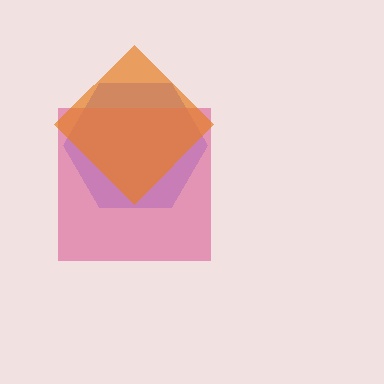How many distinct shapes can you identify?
There are 3 distinct shapes: a blue hexagon, a pink square, an orange diamond.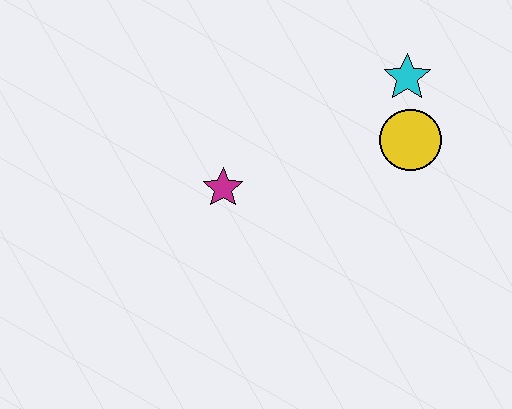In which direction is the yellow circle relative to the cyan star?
The yellow circle is below the cyan star.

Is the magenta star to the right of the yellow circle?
No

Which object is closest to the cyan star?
The yellow circle is closest to the cyan star.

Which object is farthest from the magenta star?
The cyan star is farthest from the magenta star.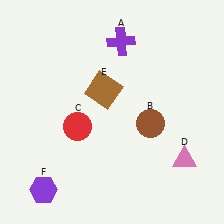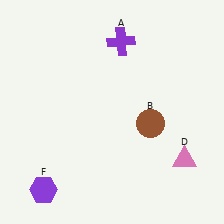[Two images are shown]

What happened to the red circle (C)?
The red circle (C) was removed in Image 2. It was in the bottom-left area of Image 1.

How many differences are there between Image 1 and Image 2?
There are 2 differences between the two images.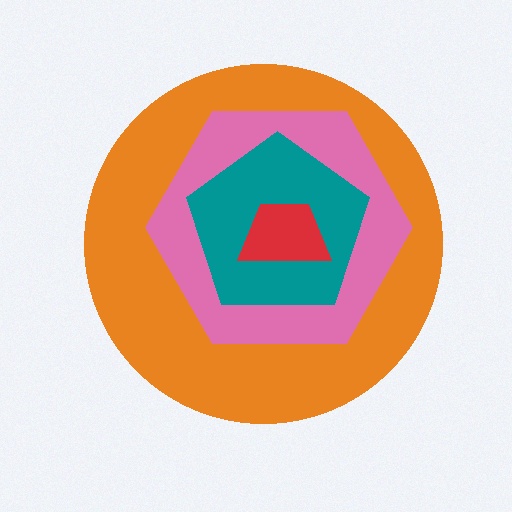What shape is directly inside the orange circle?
The pink hexagon.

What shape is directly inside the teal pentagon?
The red trapezoid.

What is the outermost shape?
The orange circle.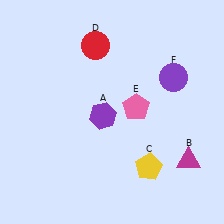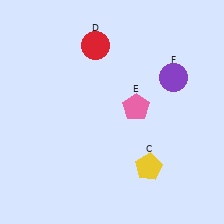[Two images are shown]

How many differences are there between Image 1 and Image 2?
There are 2 differences between the two images.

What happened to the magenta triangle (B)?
The magenta triangle (B) was removed in Image 2. It was in the bottom-right area of Image 1.